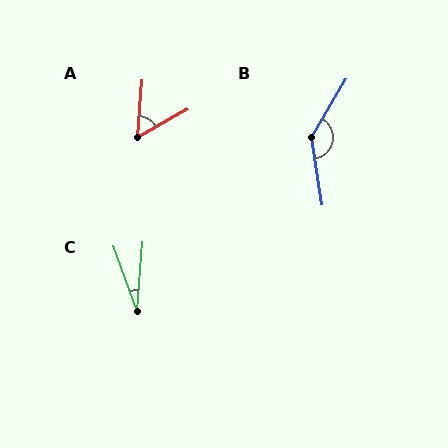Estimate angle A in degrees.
Approximately 56 degrees.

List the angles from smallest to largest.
C (24°), A (56°), B (141°).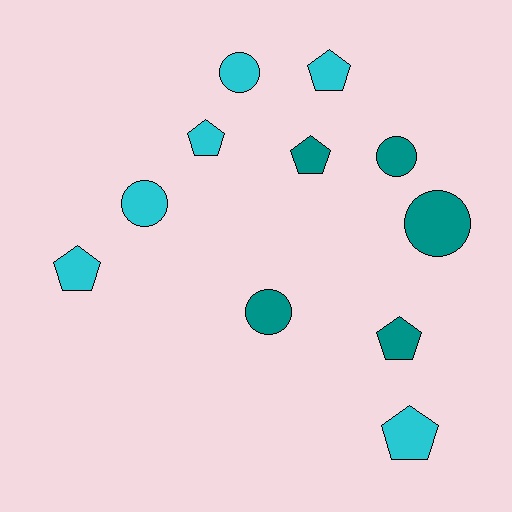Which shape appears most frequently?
Pentagon, with 6 objects.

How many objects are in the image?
There are 11 objects.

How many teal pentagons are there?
There are 2 teal pentagons.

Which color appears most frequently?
Cyan, with 6 objects.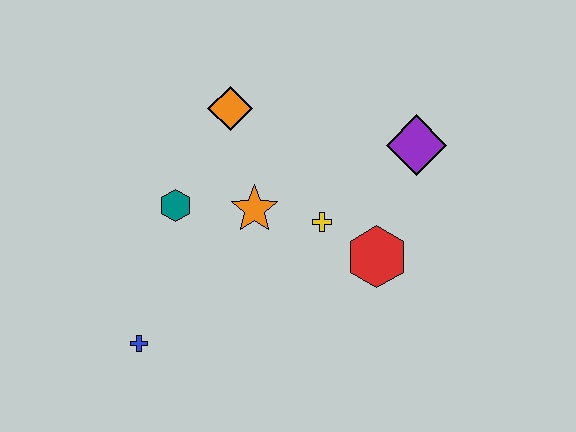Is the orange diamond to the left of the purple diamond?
Yes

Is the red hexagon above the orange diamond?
No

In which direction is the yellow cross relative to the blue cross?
The yellow cross is to the right of the blue cross.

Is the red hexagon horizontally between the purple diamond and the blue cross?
Yes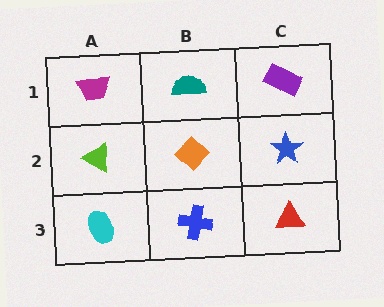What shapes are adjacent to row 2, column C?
A purple rectangle (row 1, column C), a red triangle (row 3, column C), an orange diamond (row 2, column B).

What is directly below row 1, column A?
A lime triangle.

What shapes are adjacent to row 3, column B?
An orange diamond (row 2, column B), a cyan ellipse (row 3, column A), a red triangle (row 3, column C).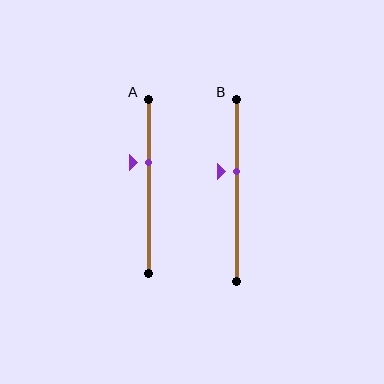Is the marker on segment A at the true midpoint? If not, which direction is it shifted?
No, the marker on segment A is shifted upward by about 14% of the segment length.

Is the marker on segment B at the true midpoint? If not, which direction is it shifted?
No, the marker on segment B is shifted upward by about 10% of the segment length.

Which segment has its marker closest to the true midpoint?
Segment B has its marker closest to the true midpoint.